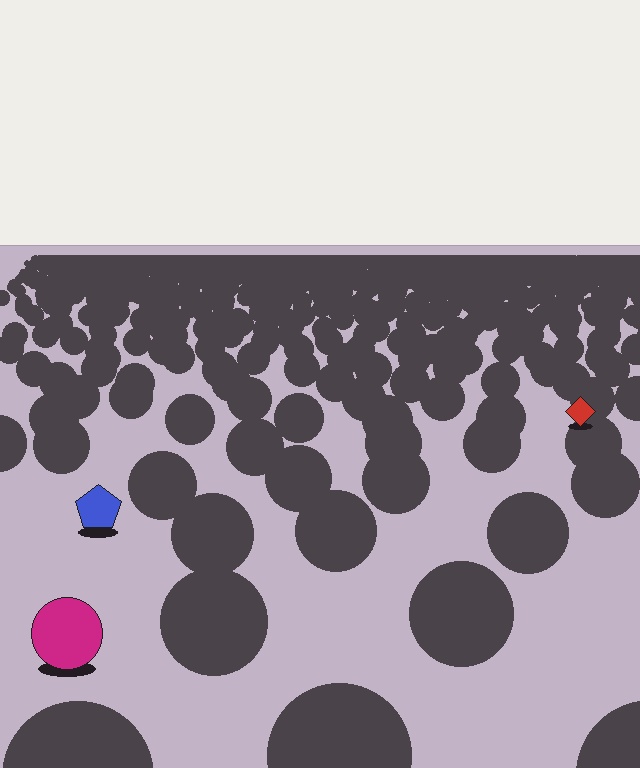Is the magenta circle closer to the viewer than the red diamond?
Yes. The magenta circle is closer — you can tell from the texture gradient: the ground texture is coarser near it.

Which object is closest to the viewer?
The magenta circle is closest. The texture marks near it are larger and more spread out.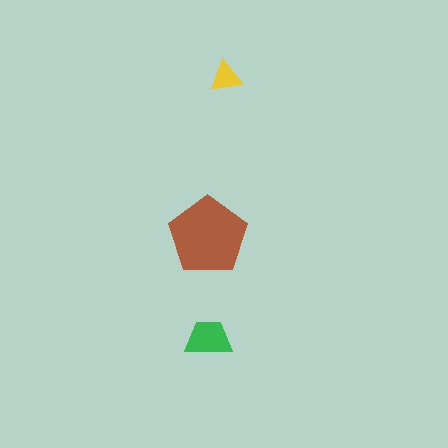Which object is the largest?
The brown pentagon.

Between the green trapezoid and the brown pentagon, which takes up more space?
The brown pentagon.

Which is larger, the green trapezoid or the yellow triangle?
The green trapezoid.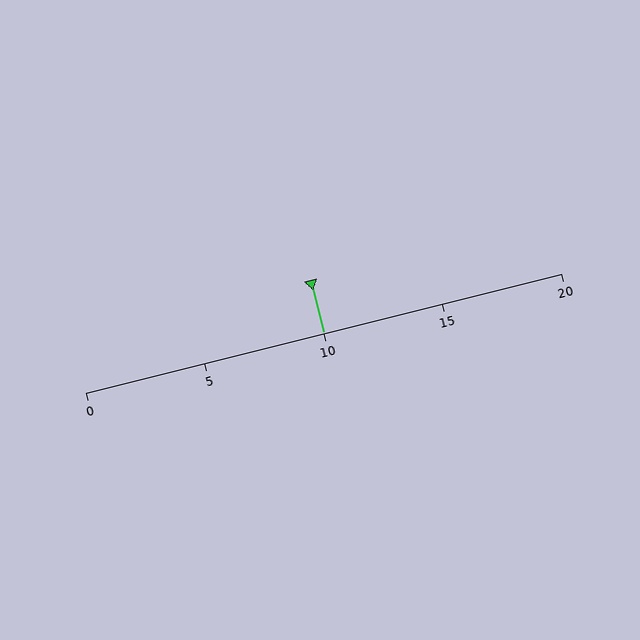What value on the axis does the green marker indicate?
The marker indicates approximately 10.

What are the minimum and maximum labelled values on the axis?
The axis runs from 0 to 20.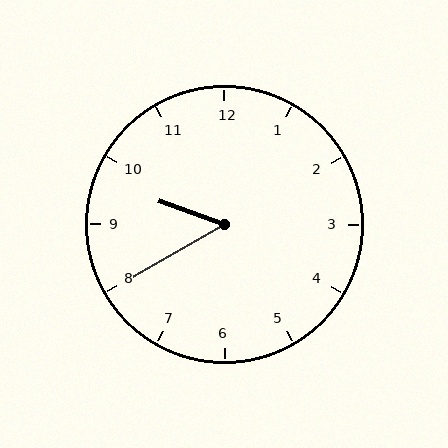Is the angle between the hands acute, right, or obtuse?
It is acute.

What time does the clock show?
9:40.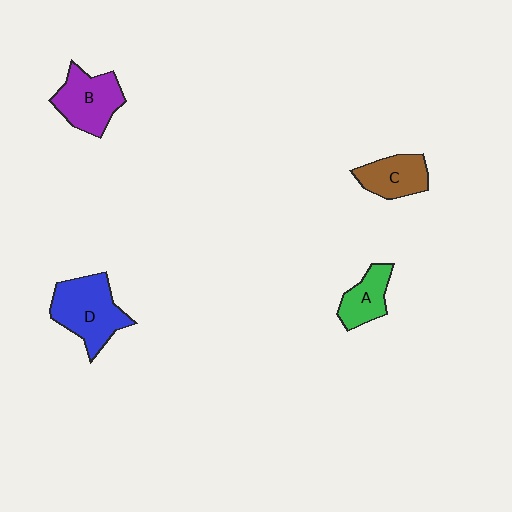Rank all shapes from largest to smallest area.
From largest to smallest: D (blue), B (purple), C (brown), A (green).